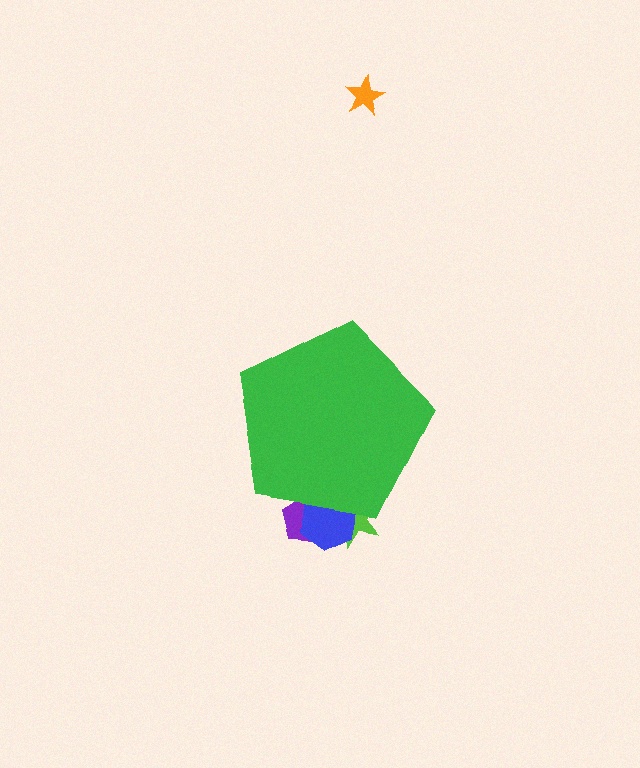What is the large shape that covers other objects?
A green pentagon.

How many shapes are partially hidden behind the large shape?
3 shapes are partially hidden.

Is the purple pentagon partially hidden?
Yes, the purple pentagon is partially hidden behind the green pentagon.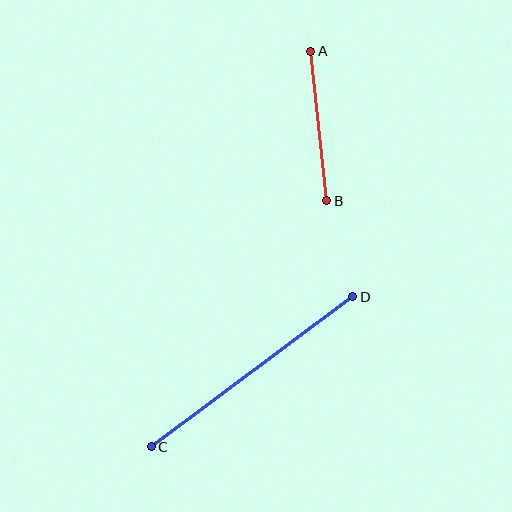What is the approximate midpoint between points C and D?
The midpoint is at approximately (252, 372) pixels.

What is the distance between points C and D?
The distance is approximately 251 pixels.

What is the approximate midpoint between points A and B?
The midpoint is at approximately (319, 126) pixels.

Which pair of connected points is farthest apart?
Points C and D are farthest apart.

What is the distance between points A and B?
The distance is approximately 150 pixels.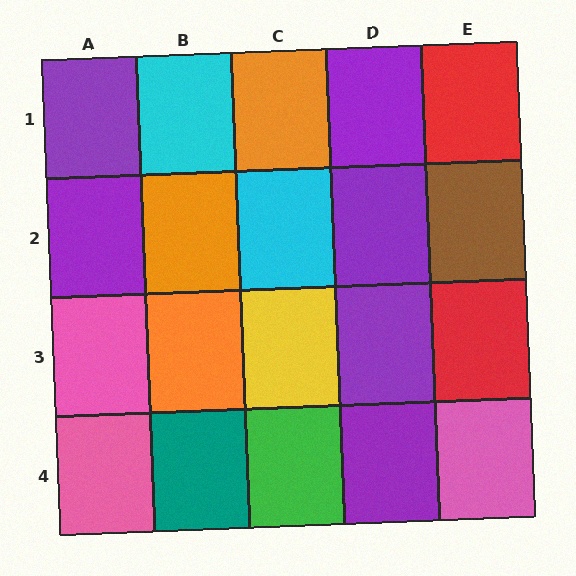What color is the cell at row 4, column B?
Teal.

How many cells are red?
2 cells are red.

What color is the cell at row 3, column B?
Orange.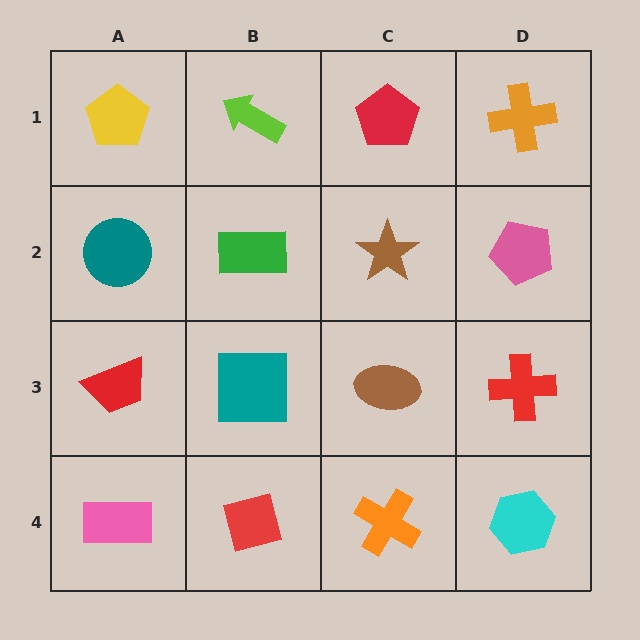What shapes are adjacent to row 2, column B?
A lime arrow (row 1, column B), a teal square (row 3, column B), a teal circle (row 2, column A), a brown star (row 2, column C).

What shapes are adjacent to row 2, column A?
A yellow pentagon (row 1, column A), a red trapezoid (row 3, column A), a green rectangle (row 2, column B).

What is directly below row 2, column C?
A brown ellipse.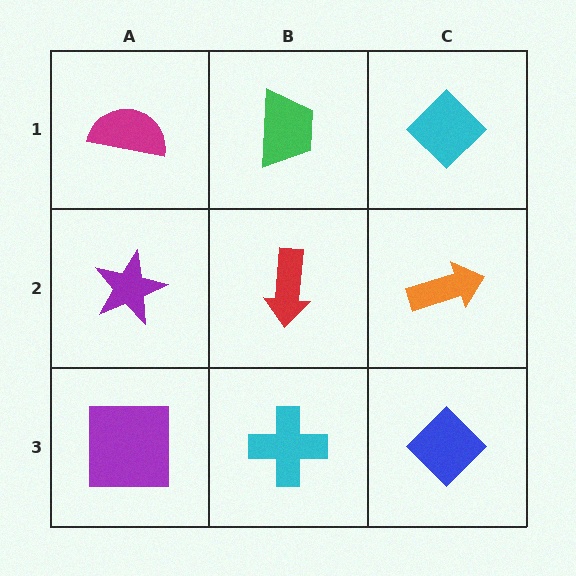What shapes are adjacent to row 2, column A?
A magenta semicircle (row 1, column A), a purple square (row 3, column A), a red arrow (row 2, column B).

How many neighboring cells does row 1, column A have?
2.